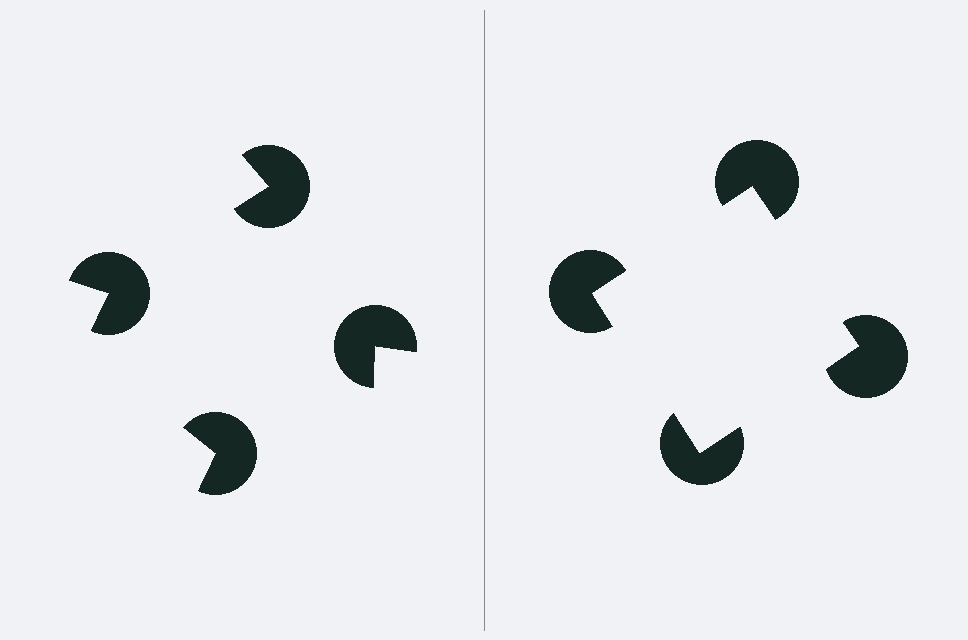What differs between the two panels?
The pac-man discs are positioned identically on both sides; only the wedge orientations differ. On the right they align to a square; on the left they are misaligned.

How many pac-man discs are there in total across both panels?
8 — 4 on each side.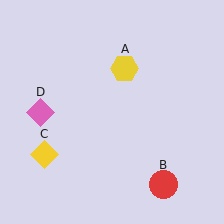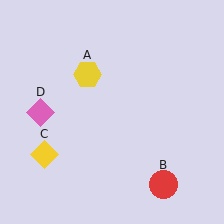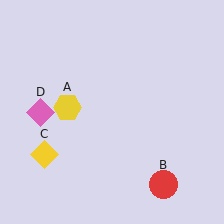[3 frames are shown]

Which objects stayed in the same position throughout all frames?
Red circle (object B) and yellow diamond (object C) and pink diamond (object D) remained stationary.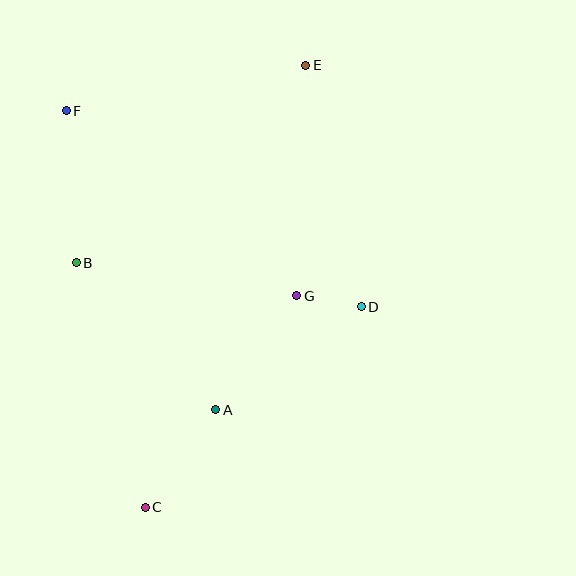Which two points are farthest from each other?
Points C and E are farthest from each other.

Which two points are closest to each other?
Points D and G are closest to each other.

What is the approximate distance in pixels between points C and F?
The distance between C and F is approximately 405 pixels.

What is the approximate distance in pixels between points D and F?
The distance between D and F is approximately 354 pixels.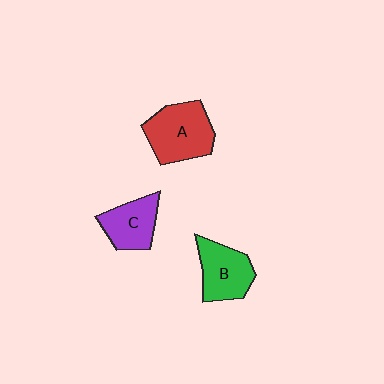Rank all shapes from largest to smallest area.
From largest to smallest: A (red), B (green), C (purple).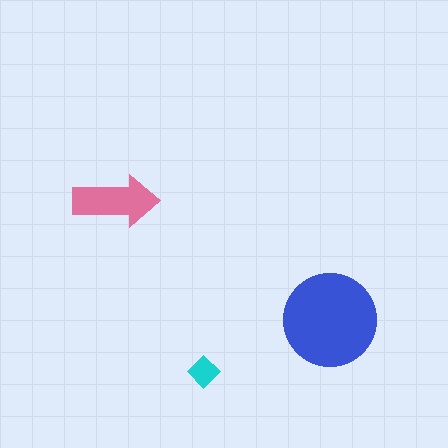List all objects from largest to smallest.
The blue circle, the pink arrow, the cyan diamond.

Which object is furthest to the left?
The pink arrow is leftmost.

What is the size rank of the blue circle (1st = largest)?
1st.